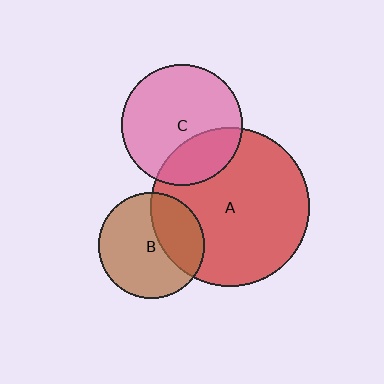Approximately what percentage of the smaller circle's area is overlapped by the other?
Approximately 25%.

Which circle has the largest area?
Circle A (red).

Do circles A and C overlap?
Yes.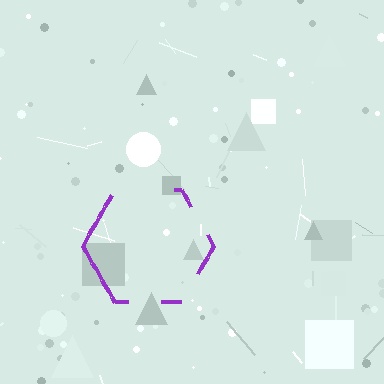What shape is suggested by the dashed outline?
The dashed outline suggests a hexagon.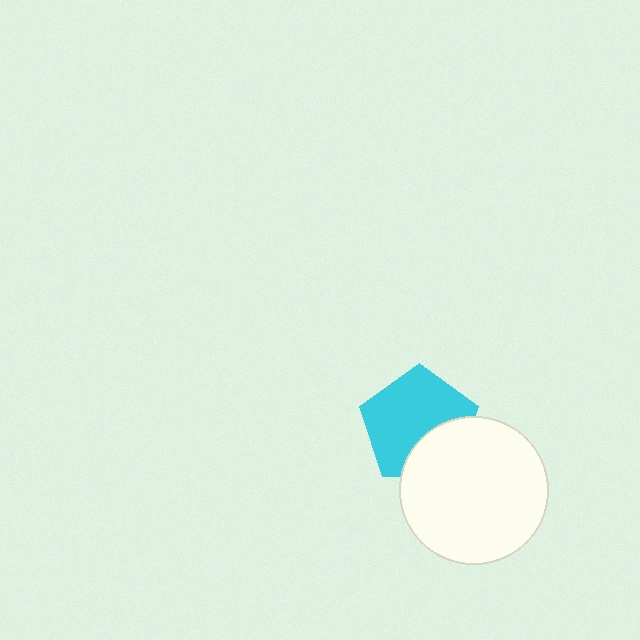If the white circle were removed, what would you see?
You would see the complete cyan pentagon.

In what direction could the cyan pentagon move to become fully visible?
The cyan pentagon could move up. That would shift it out from behind the white circle entirely.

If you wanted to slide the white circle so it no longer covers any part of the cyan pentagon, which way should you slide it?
Slide it down — that is the most direct way to separate the two shapes.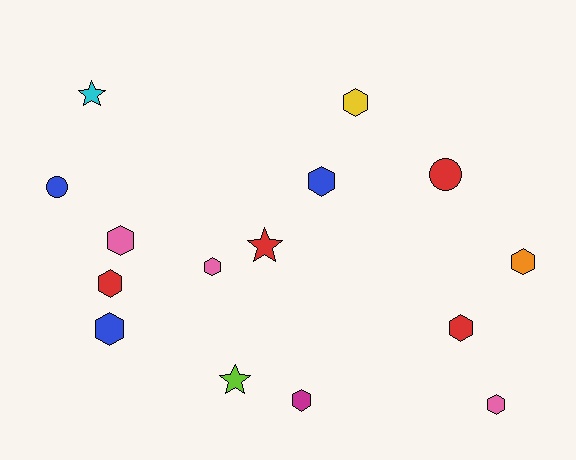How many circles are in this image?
There are 2 circles.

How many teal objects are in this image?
There are no teal objects.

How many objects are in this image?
There are 15 objects.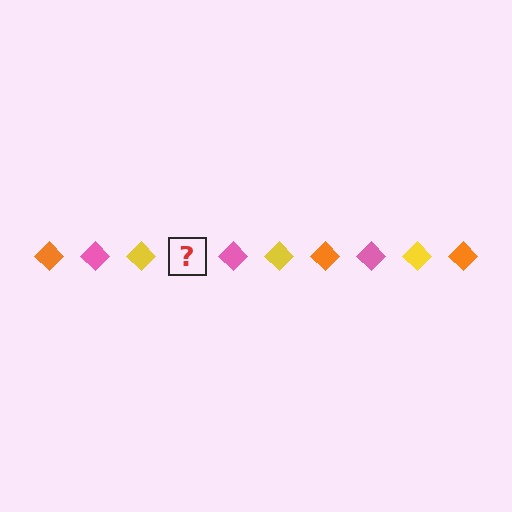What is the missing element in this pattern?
The missing element is an orange diamond.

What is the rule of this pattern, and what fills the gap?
The rule is that the pattern cycles through orange, pink, yellow diamonds. The gap should be filled with an orange diamond.